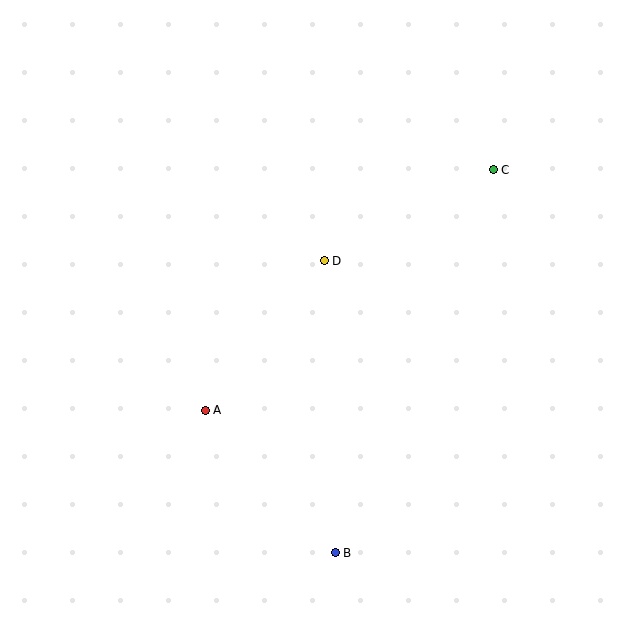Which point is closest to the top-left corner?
Point D is closest to the top-left corner.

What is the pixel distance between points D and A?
The distance between D and A is 191 pixels.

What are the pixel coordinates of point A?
Point A is at (205, 410).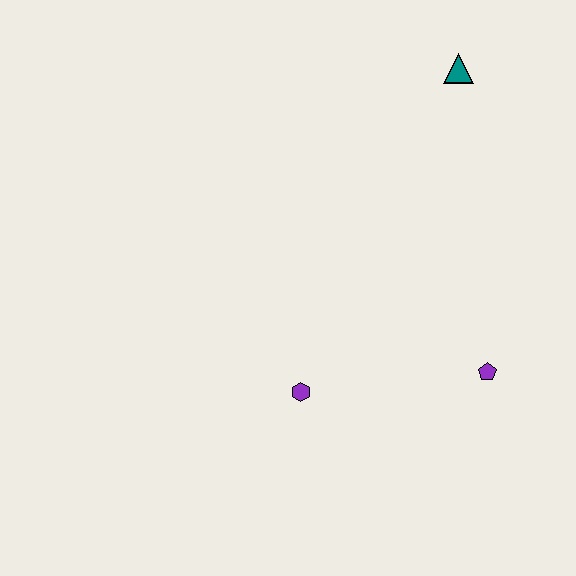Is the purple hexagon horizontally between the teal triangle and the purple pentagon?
No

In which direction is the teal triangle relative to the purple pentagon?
The teal triangle is above the purple pentagon.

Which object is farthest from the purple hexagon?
The teal triangle is farthest from the purple hexagon.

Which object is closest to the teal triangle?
The purple pentagon is closest to the teal triangle.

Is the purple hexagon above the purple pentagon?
No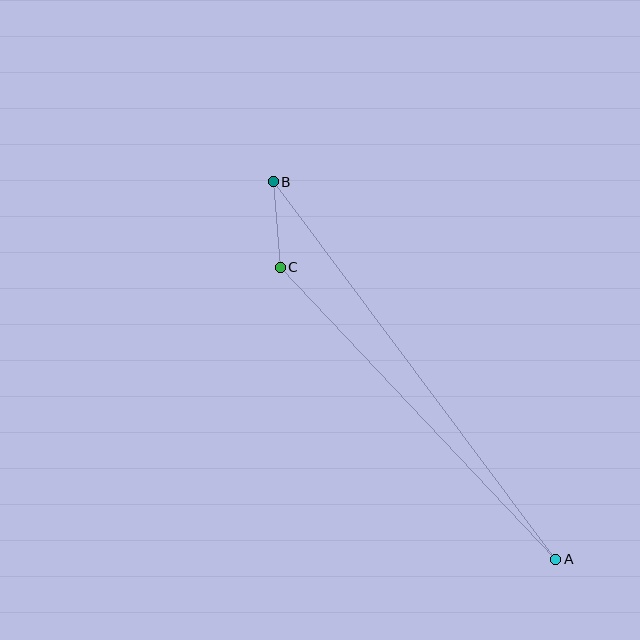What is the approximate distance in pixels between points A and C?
The distance between A and C is approximately 402 pixels.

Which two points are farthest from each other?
Points A and B are farthest from each other.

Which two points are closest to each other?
Points B and C are closest to each other.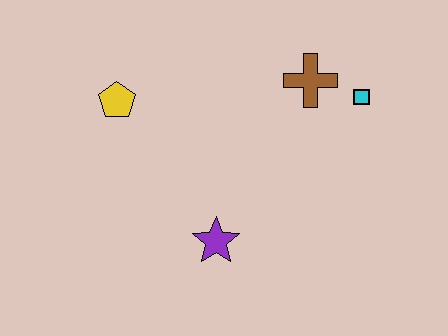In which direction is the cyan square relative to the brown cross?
The cyan square is to the right of the brown cross.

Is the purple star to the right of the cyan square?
No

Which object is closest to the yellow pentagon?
The purple star is closest to the yellow pentagon.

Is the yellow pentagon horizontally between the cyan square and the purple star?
No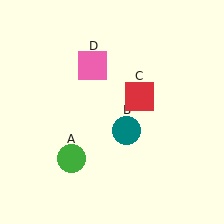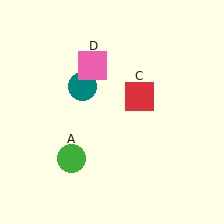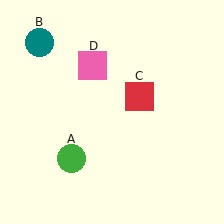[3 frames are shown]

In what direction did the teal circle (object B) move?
The teal circle (object B) moved up and to the left.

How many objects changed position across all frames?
1 object changed position: teal circle (object B).